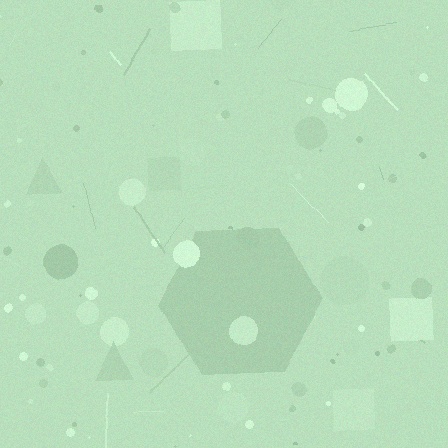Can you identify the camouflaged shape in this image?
The camouflaged shape is a hexagon.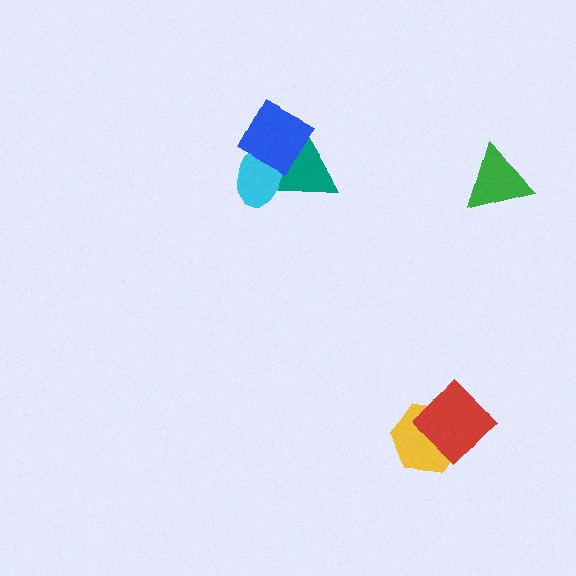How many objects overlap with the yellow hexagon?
1 object overlaps with the yellow hexagon.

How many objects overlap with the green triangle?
0 objects overlap with the green triangle.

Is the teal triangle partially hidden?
Yes, it is partially covered by another shape.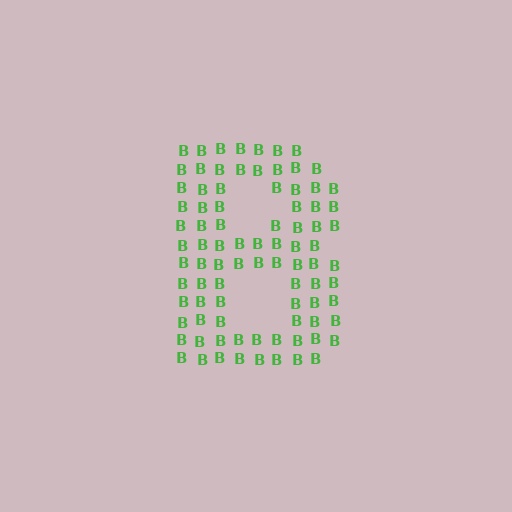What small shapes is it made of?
It is made of small letter B's.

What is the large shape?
The large shape is the letter B.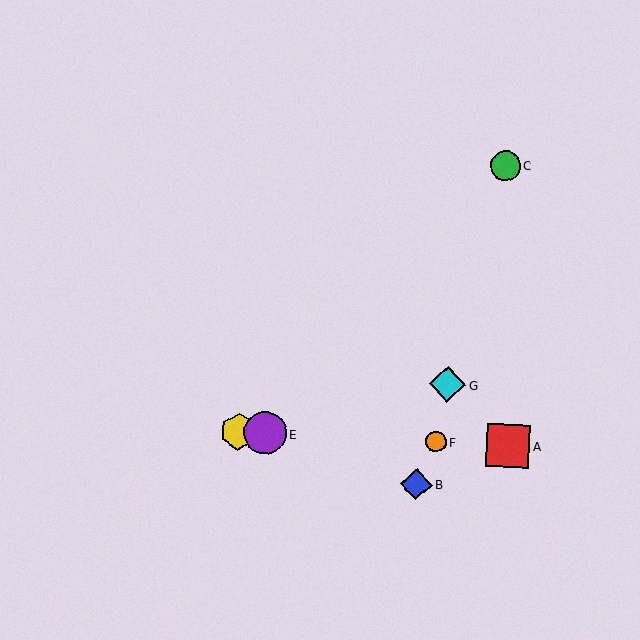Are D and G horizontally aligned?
No, D is at y≈432 and G is at y≈384.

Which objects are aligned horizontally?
Objects A, D, E, F are aligned horizontally.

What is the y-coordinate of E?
Object E is at y≈433.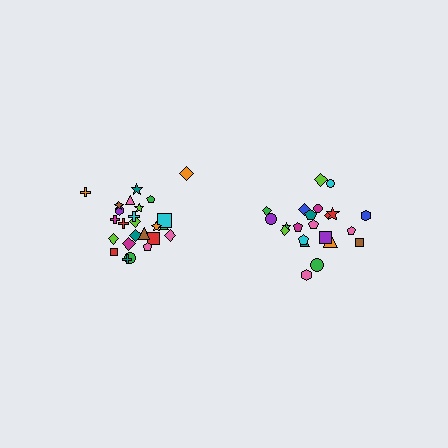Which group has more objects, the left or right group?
The left group.